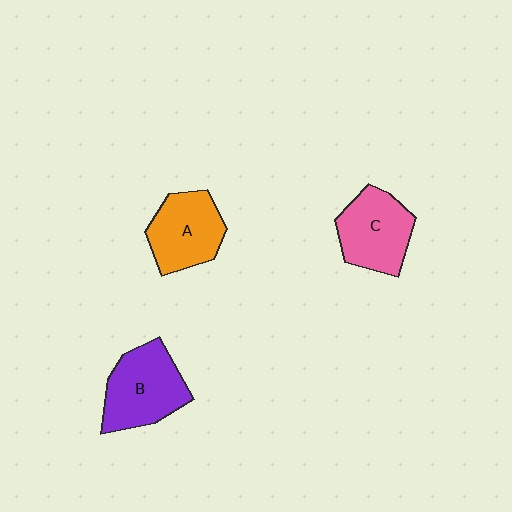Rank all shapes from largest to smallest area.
From largest to smallest: B (purple), C (pink), A (orange).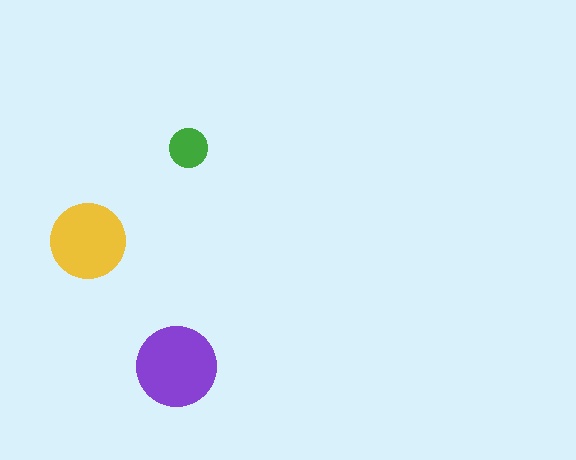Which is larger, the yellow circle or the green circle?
The yellow one.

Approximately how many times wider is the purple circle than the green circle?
About 2 times wider.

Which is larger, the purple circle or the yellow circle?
The purple one.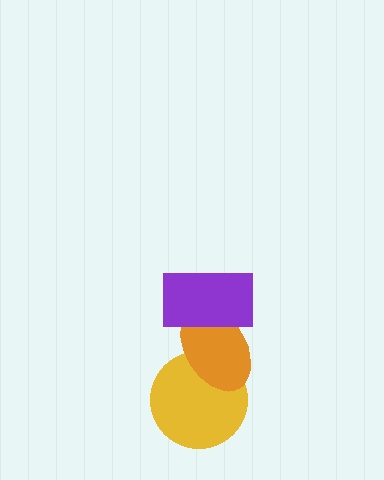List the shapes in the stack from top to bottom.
From top to bottom: the purple rectangle, the orange ellipse, the yellow circle.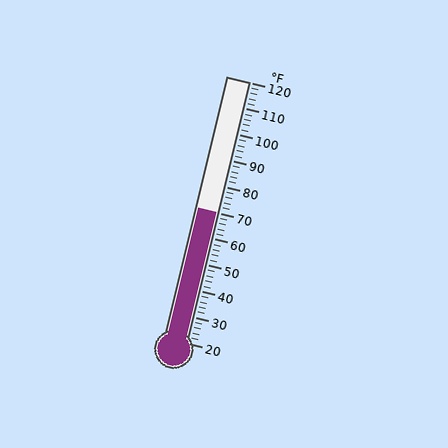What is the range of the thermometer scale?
The thermometer scale ranges from 20°F to 120°F.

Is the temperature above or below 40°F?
The temperature is above 40°F.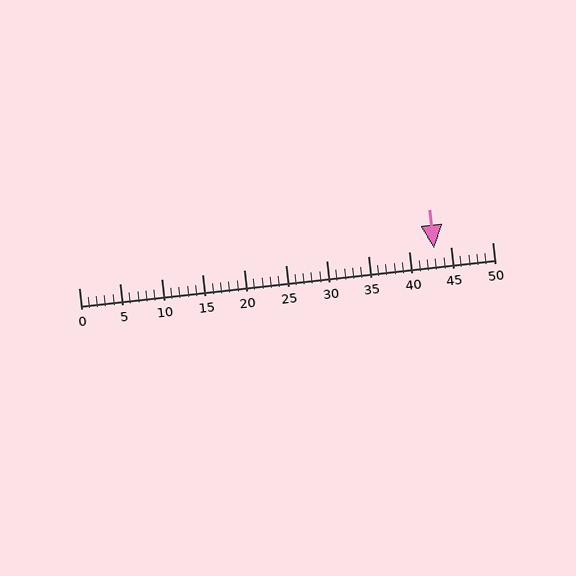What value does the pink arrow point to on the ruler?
The pink arrow points to approximately 43.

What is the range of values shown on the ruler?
The ruler shows values from 0 to 50.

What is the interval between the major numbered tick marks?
The major tick marks are spaced 5 units apart.